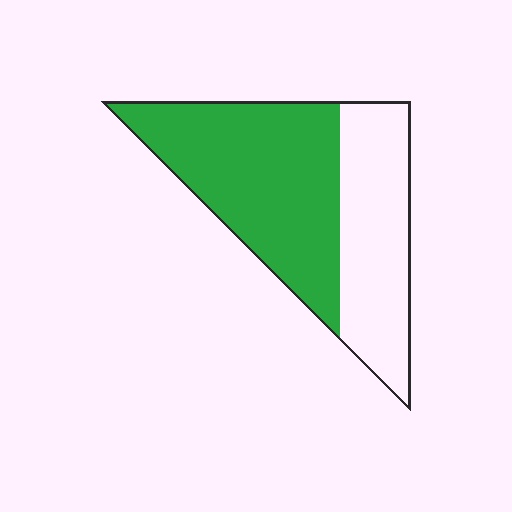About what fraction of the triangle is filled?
About three fifths (3/5).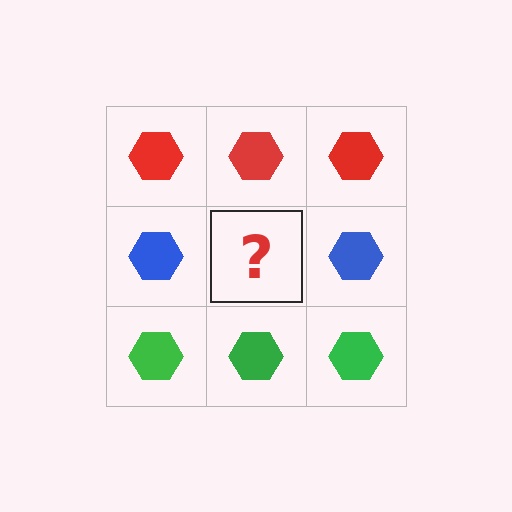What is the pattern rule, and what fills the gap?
The rule is that each row has a consistent color. The gap should be filled with a blue hexagon.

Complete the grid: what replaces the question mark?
The question mark should be replaced with a blue hexagon.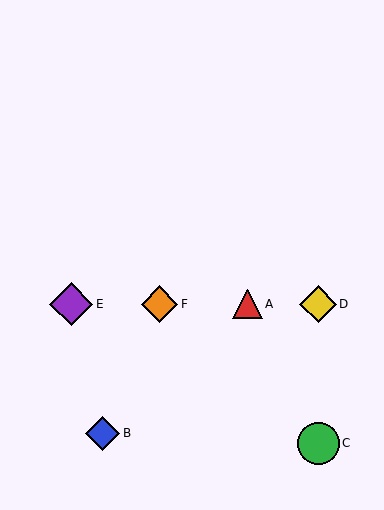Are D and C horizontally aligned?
No, D is at y≈304 and C is at y≈443.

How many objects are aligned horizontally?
4 objects (A, D, E, F) are aligned horizontally.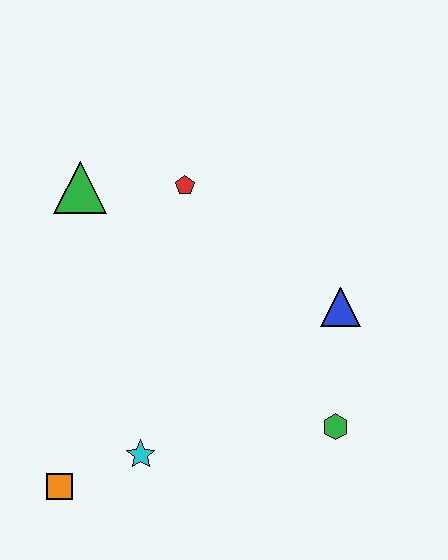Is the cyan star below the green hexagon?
Yes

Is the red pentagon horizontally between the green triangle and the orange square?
No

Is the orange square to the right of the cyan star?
No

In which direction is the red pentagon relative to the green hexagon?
The red pentagon is above the green hexagon.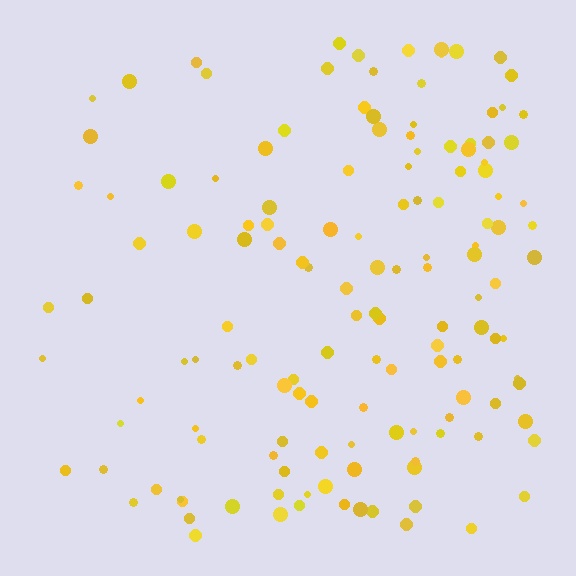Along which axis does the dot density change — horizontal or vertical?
Horizontal.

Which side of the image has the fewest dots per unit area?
The left.